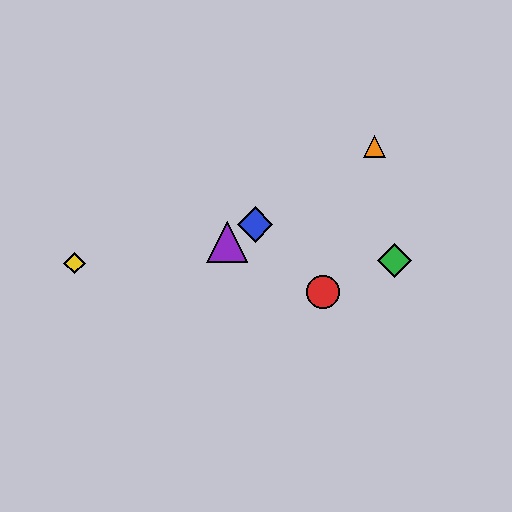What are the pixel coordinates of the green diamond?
The green diamond is at (395, 261).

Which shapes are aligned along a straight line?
The blue diamond, the purple triangle, the orange triangle are aligned along a straight line.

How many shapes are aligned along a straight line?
3 shapes (the blue diamond, the purple triangle, the orange triangle) are aligned along a straight line.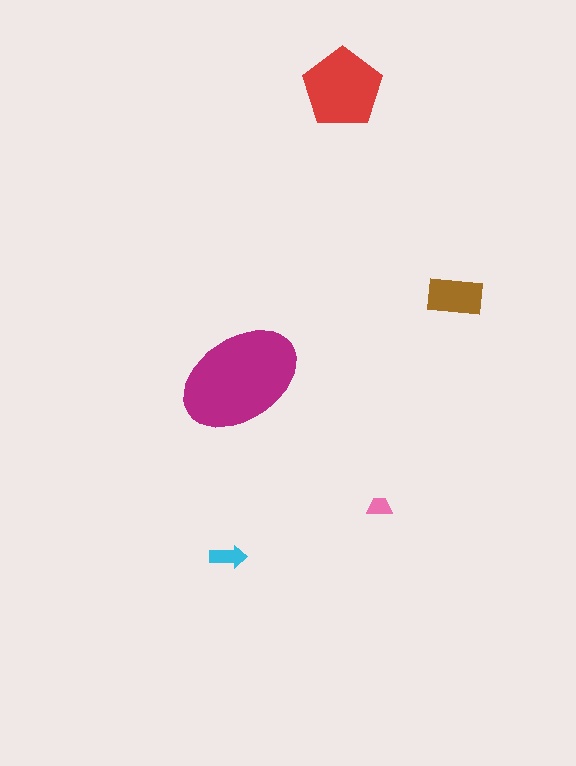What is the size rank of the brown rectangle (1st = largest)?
3rd.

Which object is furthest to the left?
The cyan arrow is leftmost.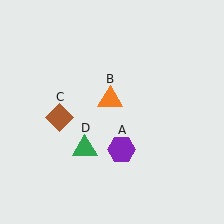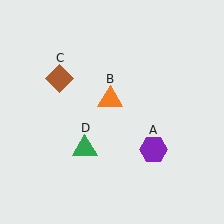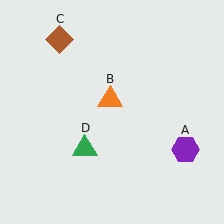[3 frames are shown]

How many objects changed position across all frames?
2 objects changed position: purple hexagon (object A), brown diamond (object C).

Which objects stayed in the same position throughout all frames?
Orange triangle (object B) and green triangle (object D) remained stationary.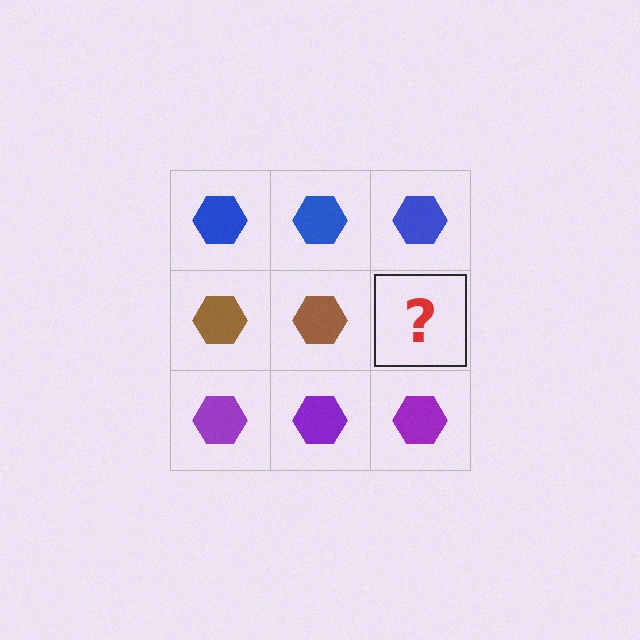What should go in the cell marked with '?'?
The missing cell should contain a brown hexagon.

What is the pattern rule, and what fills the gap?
The rule is that each row has a consistent color. The gap should be filled with a brown hexagon.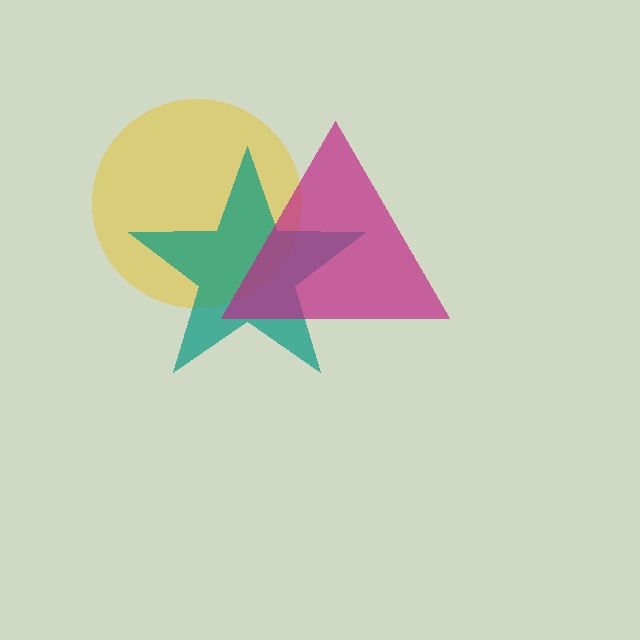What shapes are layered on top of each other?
The layered shapes are: a yellow circle, a teal star, a magenta triangle.